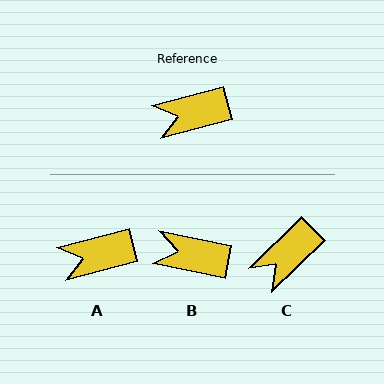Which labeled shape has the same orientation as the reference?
A.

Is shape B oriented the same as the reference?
No, it is off by about 26 degrees.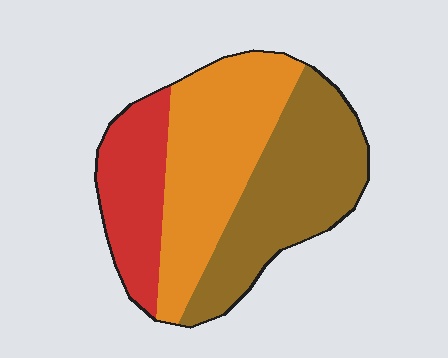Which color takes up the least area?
Red, at roughly 20%.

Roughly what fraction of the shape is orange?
Orange takes up between a third and a half of the shape.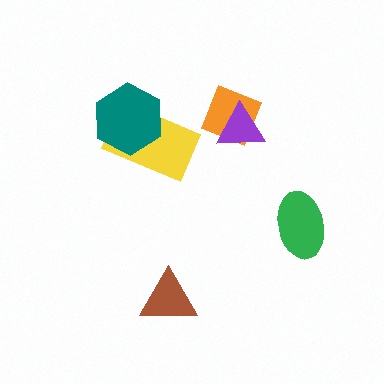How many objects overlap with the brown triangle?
0 objects overlap with the brown triangle.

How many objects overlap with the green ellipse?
0 objects overlap with the green ellipse.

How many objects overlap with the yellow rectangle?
1 object overlaps with the yellow rectangle.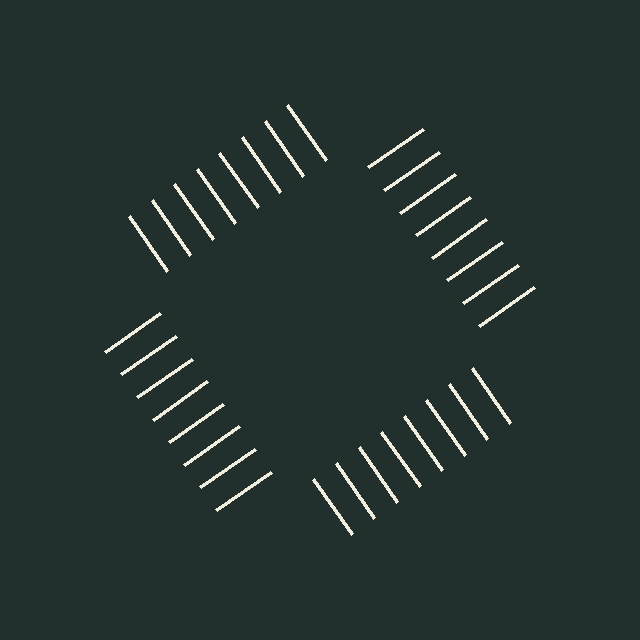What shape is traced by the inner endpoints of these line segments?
An illusory square — the line segments terminate on its edges but no continuous stroke is drawn.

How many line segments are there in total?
32 — 8 along each of the 4 edges.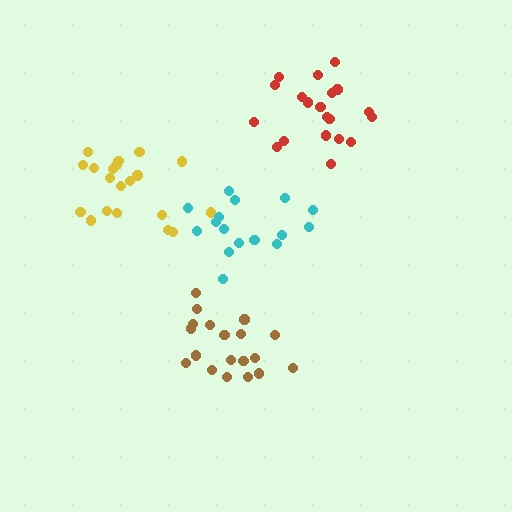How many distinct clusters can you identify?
There are 4 distinct clusters.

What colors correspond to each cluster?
The clusters are colored: yellow, brown, cyan, red.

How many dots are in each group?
Group 1: 20 dots, Group 2: 19 dots, Group 3: 16 dots, Group 4: 20 dots (75 total).